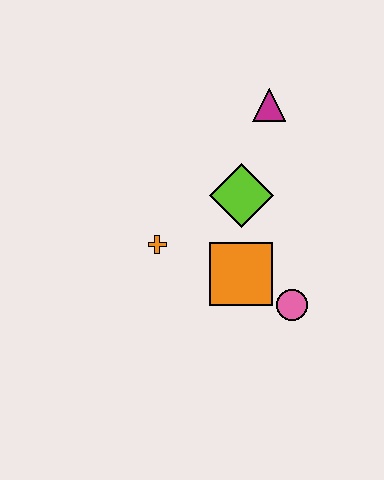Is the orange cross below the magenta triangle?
Yes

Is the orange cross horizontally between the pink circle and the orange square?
No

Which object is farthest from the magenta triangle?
The pink circle is farthest from the magenta triangle.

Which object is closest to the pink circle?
The orange square is closest to the pink circle.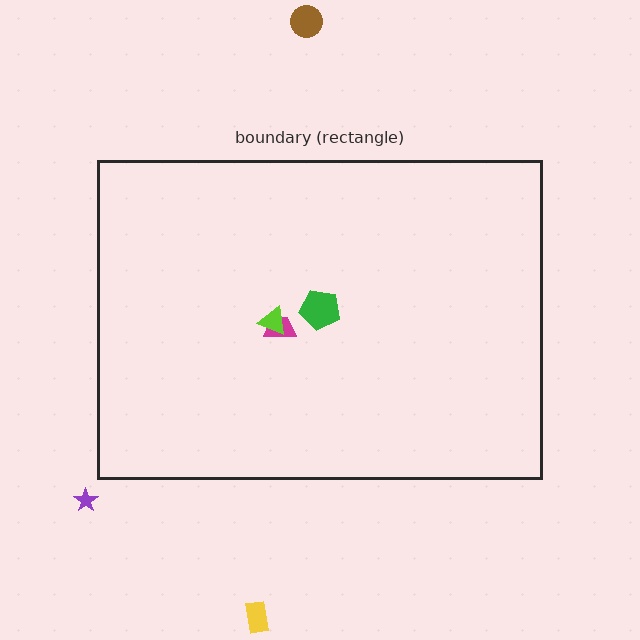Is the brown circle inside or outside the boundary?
Outside.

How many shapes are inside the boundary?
3 inside, 3 outside.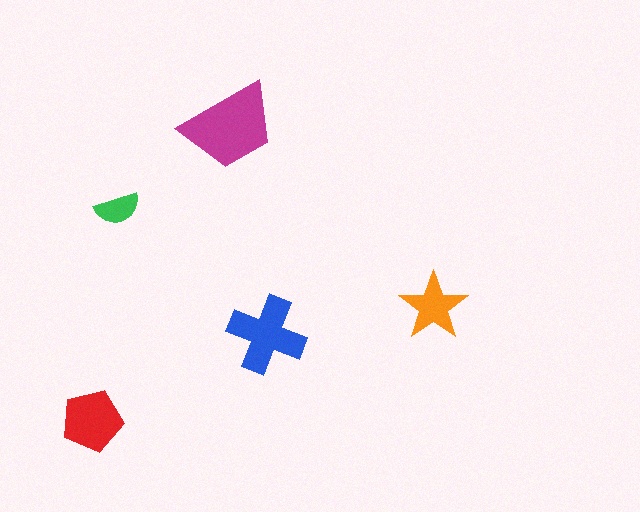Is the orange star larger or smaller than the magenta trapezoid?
Smaller.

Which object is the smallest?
The green semicircle.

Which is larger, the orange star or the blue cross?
The blue cross.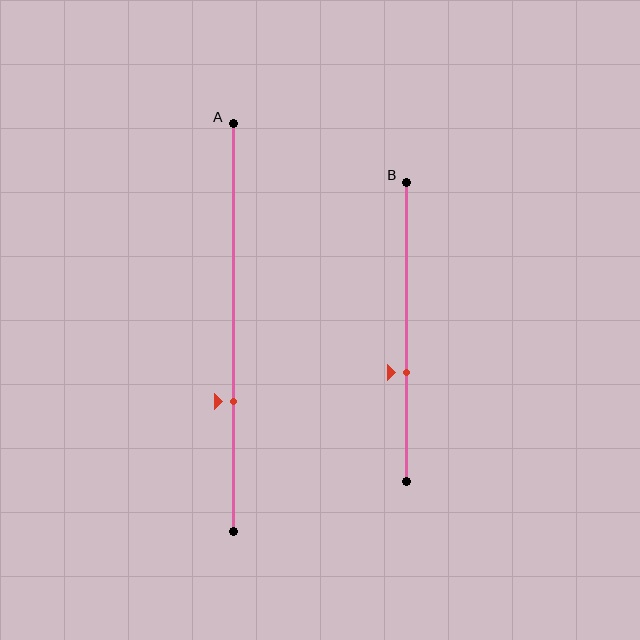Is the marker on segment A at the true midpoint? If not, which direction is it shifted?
No, the marker on segment A is shifted downward by about 18% of the segment length.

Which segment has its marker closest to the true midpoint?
Segment B has its marker closest to the true midpoint.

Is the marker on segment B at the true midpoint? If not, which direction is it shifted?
No, the marker on segment B is shifted downward by about 14% of the segment length.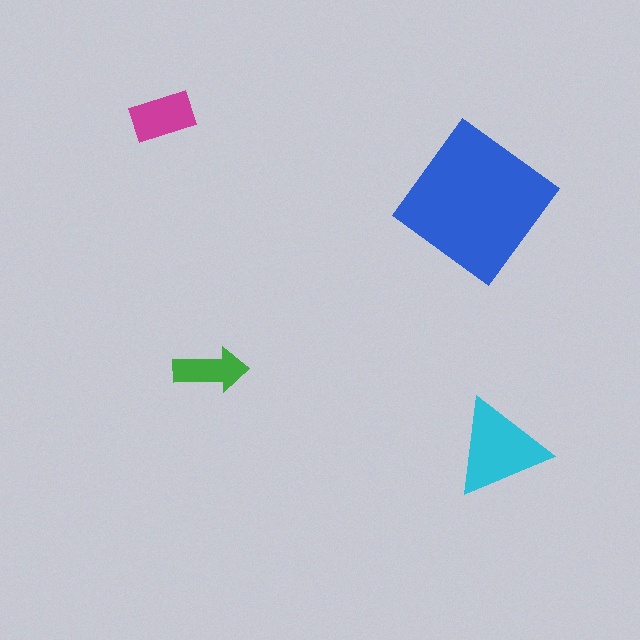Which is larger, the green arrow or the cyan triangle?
The cyan triangle.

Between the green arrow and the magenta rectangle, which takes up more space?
The magenta rectangle.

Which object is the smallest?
The green arrow.